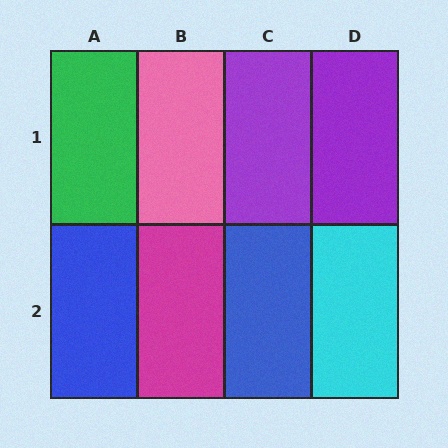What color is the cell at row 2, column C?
Blue.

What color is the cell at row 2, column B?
Magenta.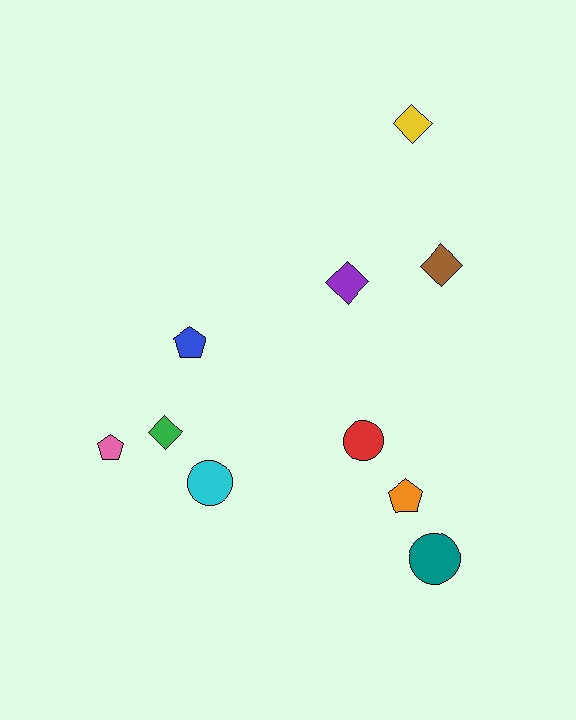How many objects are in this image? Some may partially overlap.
There are 10 objects.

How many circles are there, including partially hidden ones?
There are 3 circles.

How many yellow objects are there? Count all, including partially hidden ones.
There is 1 yellow object.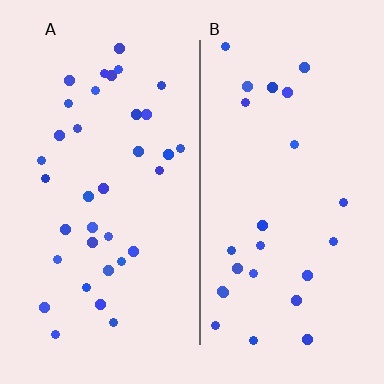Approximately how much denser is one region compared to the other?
Approximately 1.4× — region A over region B.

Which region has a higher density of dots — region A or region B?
A (the left).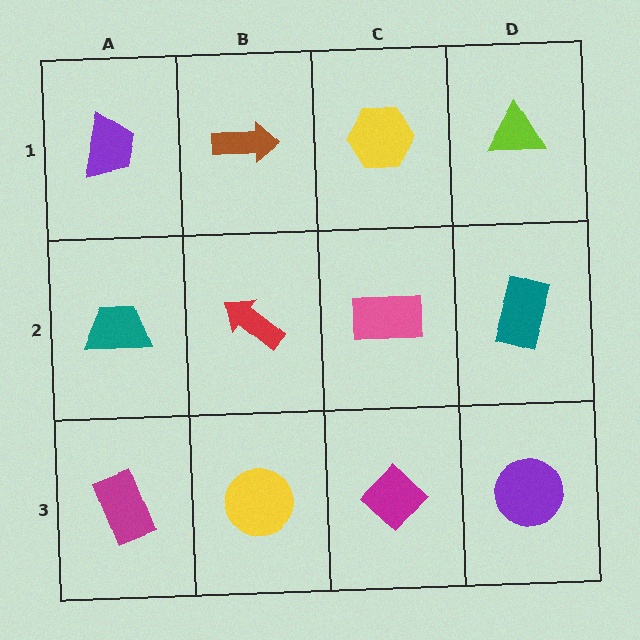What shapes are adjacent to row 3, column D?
A teal rectangle (row 2, column D), a magenta diamond (row 3, column C).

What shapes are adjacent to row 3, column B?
A red arrow (row 2, column B), a magenta rectangle (row 3, column A), a magenta diamond (row 3, column C).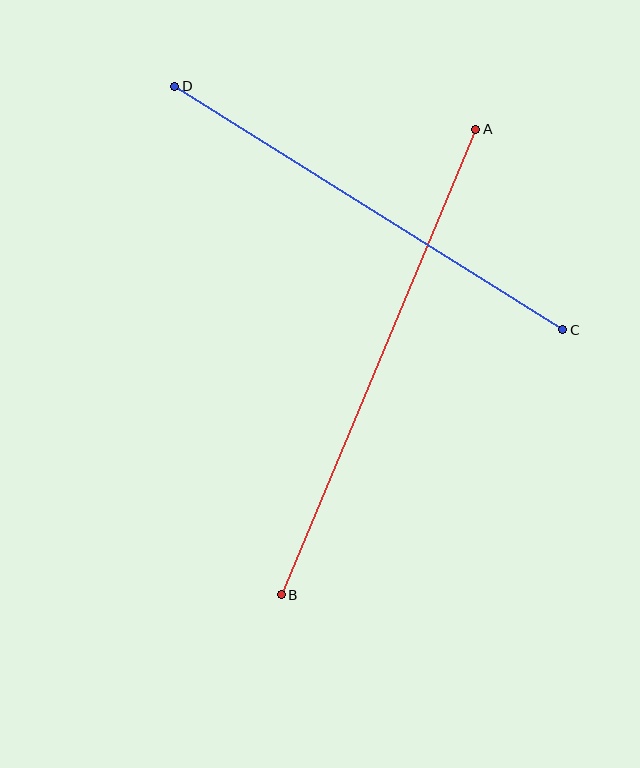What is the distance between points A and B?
The distance is approximately 505 pixels.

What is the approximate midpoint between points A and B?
The midpoint is at approximately (378, 362) pixels.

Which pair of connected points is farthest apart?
Points A and B are farthest apart.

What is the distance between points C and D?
The distance is approximately 458 pixels.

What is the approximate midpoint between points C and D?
The midpoint is at approximately (369, 208) pixels.